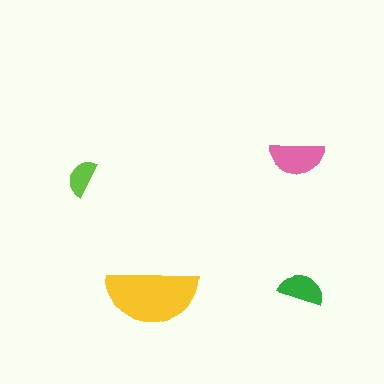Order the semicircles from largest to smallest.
the yellow one, the pink one, the green one, the lime one.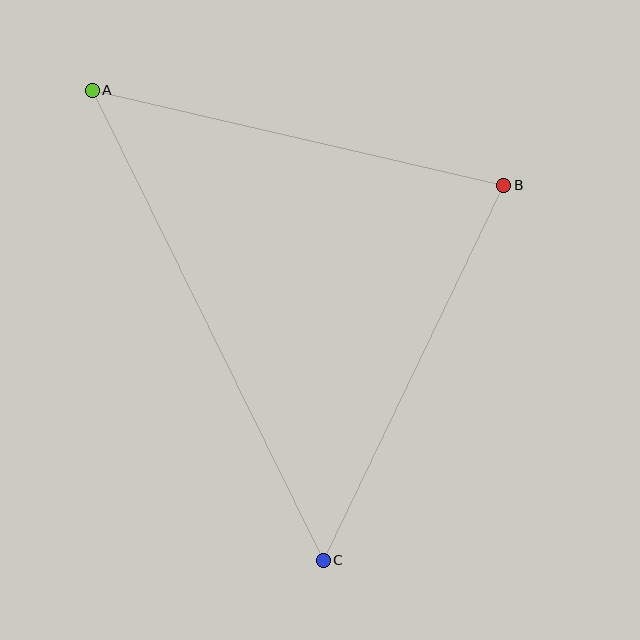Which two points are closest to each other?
Points B and C are closest to each other.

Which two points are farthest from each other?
Points A and C are farthest from each other.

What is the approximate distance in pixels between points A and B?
The distance between A and B is approximately 423 pixels.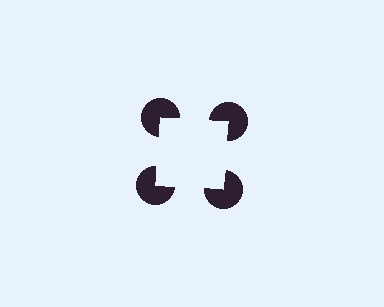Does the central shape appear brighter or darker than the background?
It typically appears slightly brighter than the background, even though no actual brightness change is drawn.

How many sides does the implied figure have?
4 sides.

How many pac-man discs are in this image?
There are 4 — one at each vertex of the illusory square.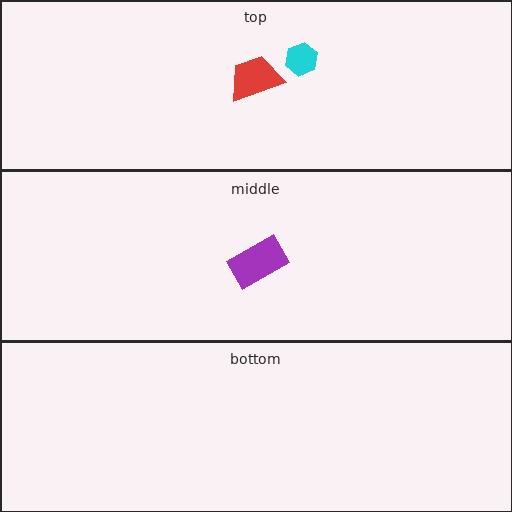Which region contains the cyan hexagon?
The top region.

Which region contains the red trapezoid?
The top region.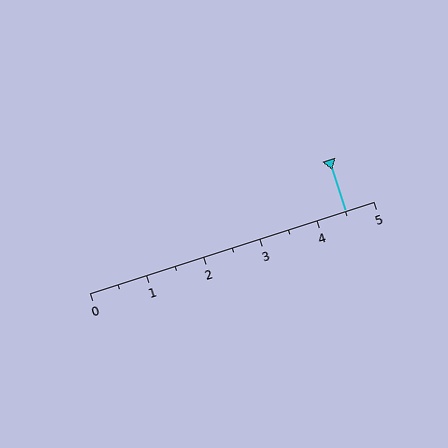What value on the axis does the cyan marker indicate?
The marker indicates approximately 4.5.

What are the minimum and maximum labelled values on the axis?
The axis runs from 0 to 5.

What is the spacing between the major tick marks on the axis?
The major ticks are spaced 1 apart.